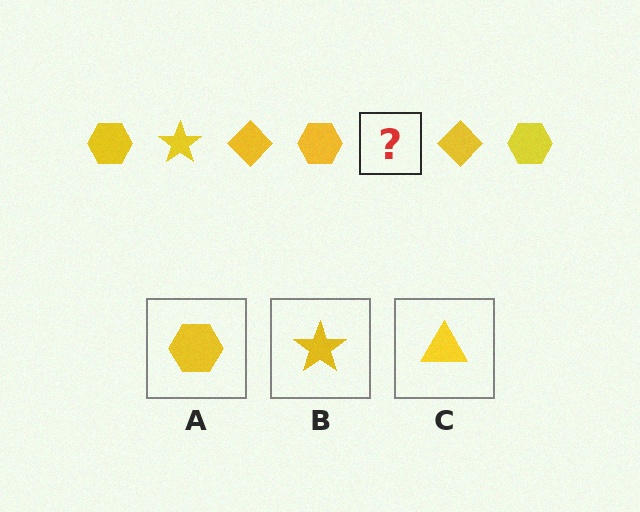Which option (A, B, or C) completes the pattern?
B.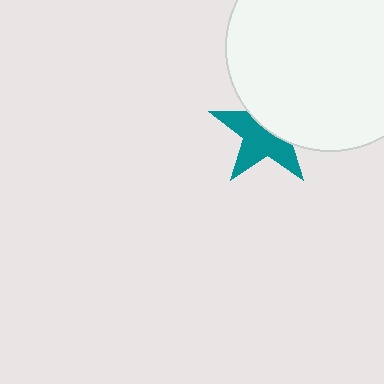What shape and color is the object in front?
The object in front is a white circle.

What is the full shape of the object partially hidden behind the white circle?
The partially hidden object is a teal star.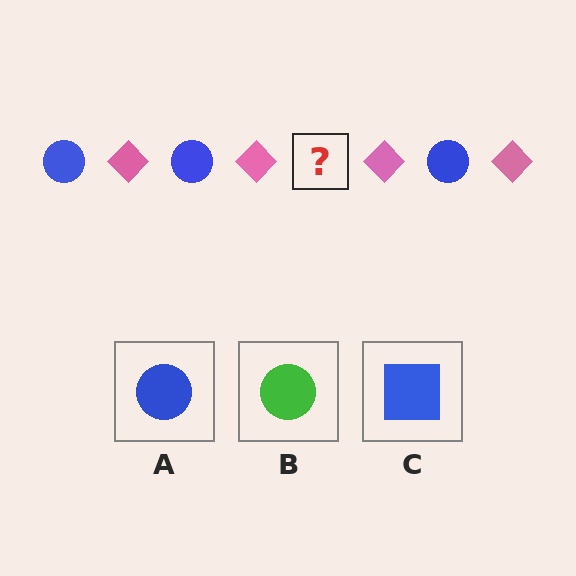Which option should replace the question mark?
Option A.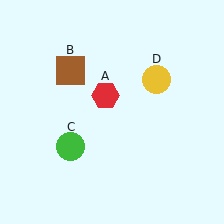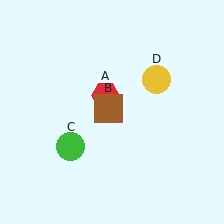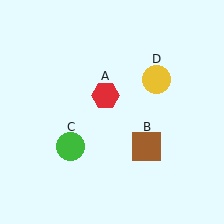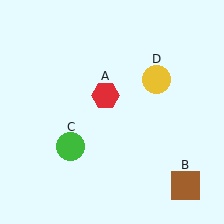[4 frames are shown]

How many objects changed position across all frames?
1 object changed position: brown square (object B).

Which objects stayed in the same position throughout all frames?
Red hexagon (object A) and green circle (object C) and yellow circle (object D) remained stationary.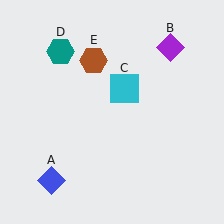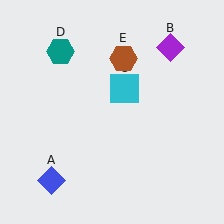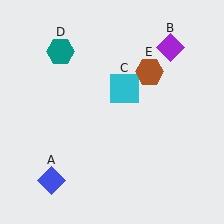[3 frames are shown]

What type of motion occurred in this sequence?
The brown hexagon (object E) rotated clockwise around the center of the scene.